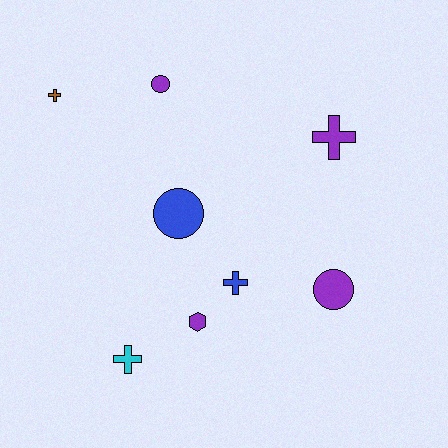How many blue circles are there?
There is 1 blue circle.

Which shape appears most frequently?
Cross, with 4 objects.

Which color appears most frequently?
Purple, with 4 objects.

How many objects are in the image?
There are 8 objects.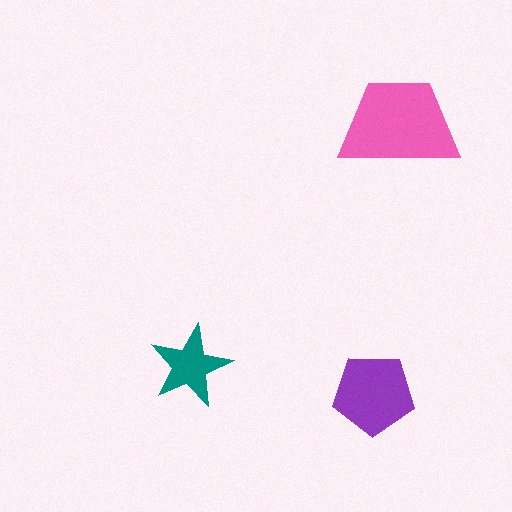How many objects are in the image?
There are 3 objects in the image.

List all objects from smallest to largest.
The teal star, the purple pentagon, the pink trapezoid.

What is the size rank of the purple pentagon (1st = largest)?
2nd.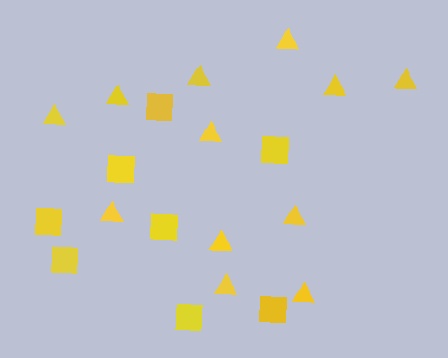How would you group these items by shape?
There are 2 groups: one group of squares (8) and one group of triangles (12).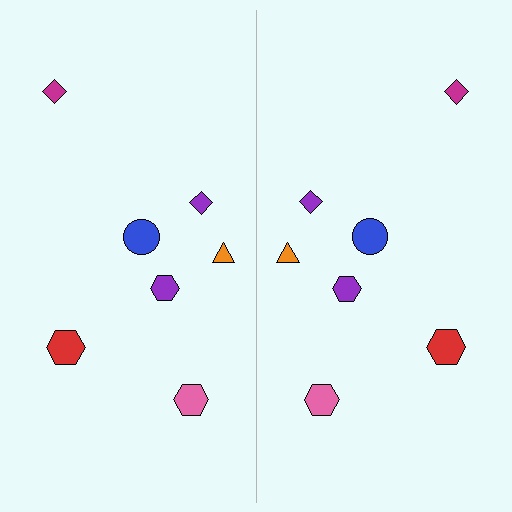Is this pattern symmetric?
Yes, this pattern has bilateral (reflection) symmetry.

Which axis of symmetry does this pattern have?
The pattern has a vertical axis of symmetry running through the center of the image.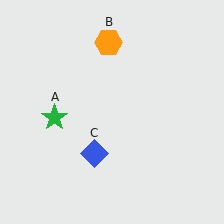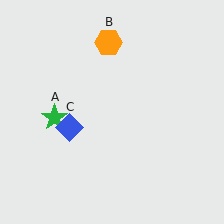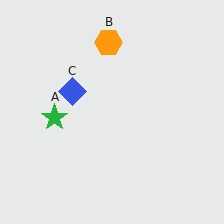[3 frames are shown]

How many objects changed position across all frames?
1 object changed position: blue diamond (object C).